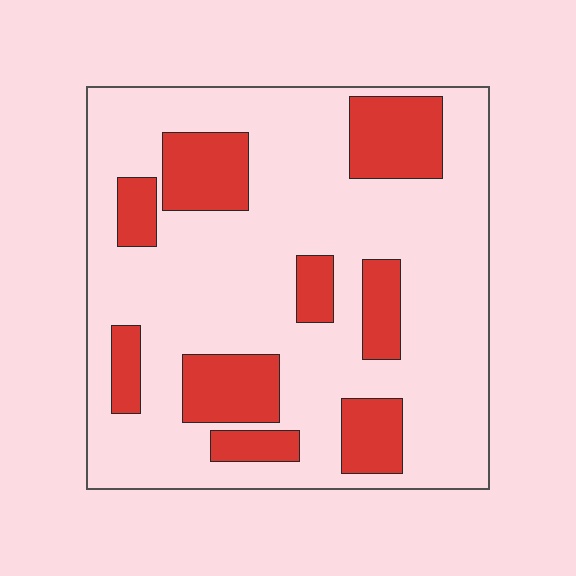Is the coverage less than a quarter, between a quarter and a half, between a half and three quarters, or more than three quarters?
Between a quarter and a half.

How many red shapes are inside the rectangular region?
9.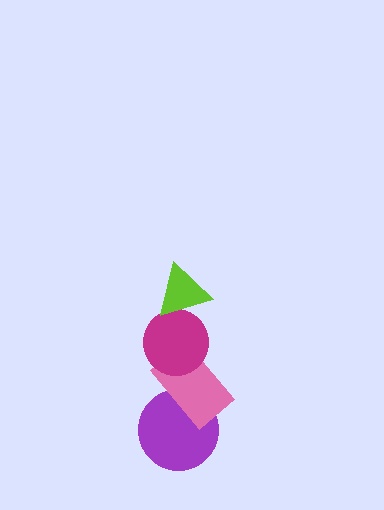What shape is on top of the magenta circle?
The lime triangle is on top of the magenta circle.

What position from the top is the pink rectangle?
The pink rectangle is 3rd from the top.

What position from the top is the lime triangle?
The lime triangle is 1st from the top.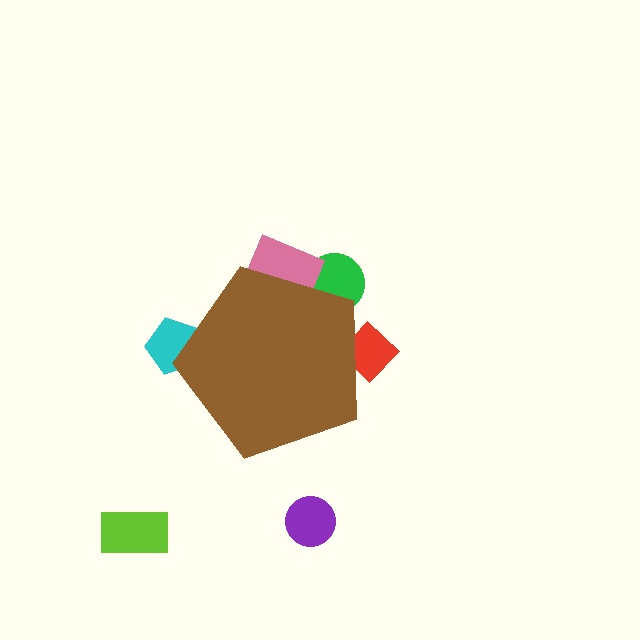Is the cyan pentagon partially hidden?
Yes, the cyan pentagon is partially hidden behind the brown pentagon.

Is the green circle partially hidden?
Yes, the green circle is partially hidden behind the brown pentagon.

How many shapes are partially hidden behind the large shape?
4 shapes are partially hidden.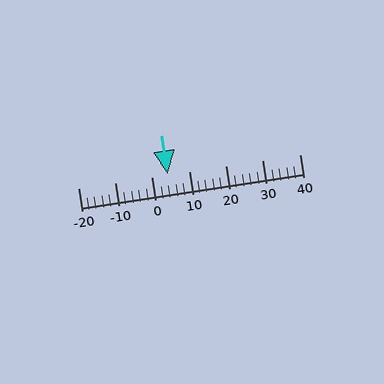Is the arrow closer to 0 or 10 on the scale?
The arrow is closer to 0.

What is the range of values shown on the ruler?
The ruler shows values from -20 to 40.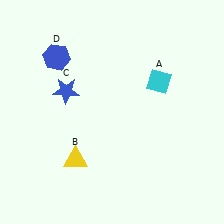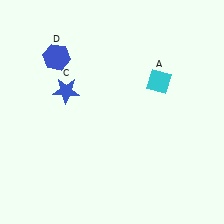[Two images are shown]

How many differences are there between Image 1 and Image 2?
There is 1 difference between the two images.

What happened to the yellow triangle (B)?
The yellow triangle (B) was removed in Image 2. It was in the bottom-left area of Image 1.